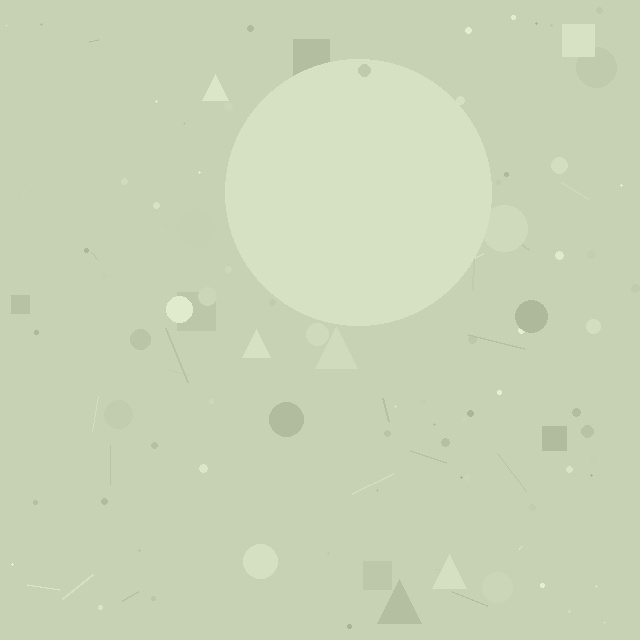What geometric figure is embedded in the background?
A circle is embedded in the background.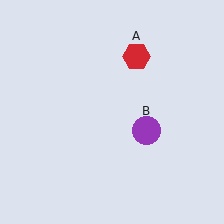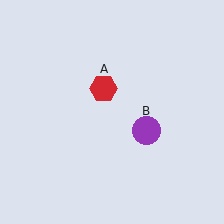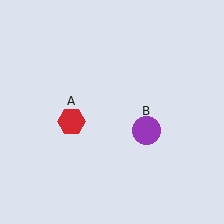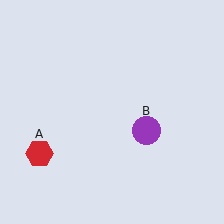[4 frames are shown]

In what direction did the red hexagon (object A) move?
The red hexagon (object A) moved down and to the left.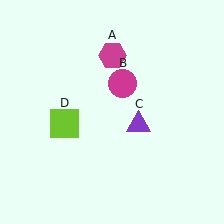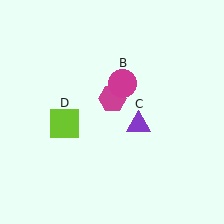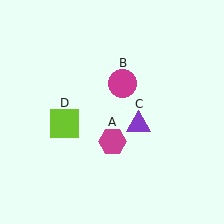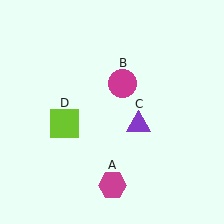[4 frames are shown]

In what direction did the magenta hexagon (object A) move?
The magenta hexagon (object A) moved down.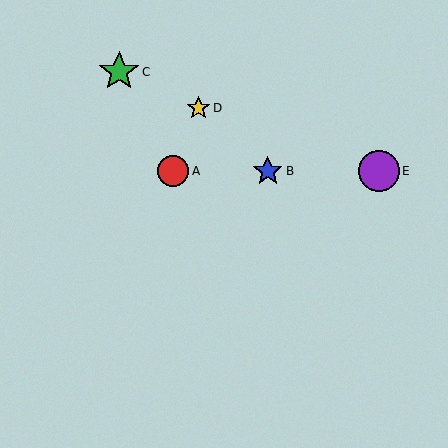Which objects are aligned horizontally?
Objects A, B, E are aligned horizontally.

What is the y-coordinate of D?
Object D is at y≈108.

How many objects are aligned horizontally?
3 objects (A, B, E) are aligned horizontally.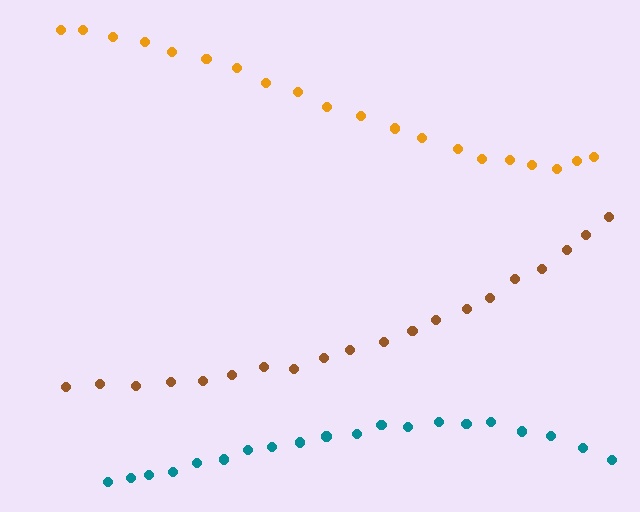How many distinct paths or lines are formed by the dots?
There are 3 distinct paths.